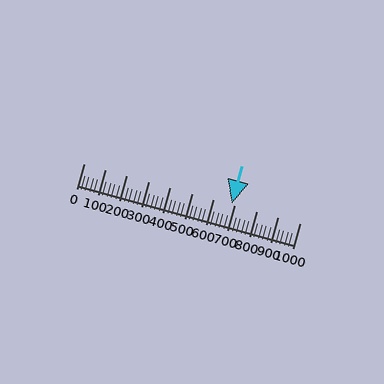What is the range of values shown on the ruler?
The ruler shows values from 0 to 1000.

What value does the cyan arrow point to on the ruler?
The cyan arrow points to approximately 684.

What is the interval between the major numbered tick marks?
The major tick marks are spaced 100 units apart.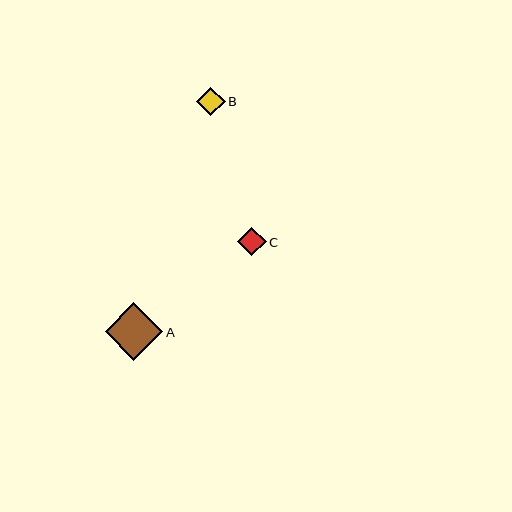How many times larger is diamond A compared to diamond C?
Diamond A is approximately 2.0 times the size of diamond C.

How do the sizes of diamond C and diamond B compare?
Diamond C and diamond B are approximately the same size.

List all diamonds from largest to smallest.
From largest to smallest: A, C, B.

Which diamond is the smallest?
Diamond B is the smallest with a size of approximately 28 pixels.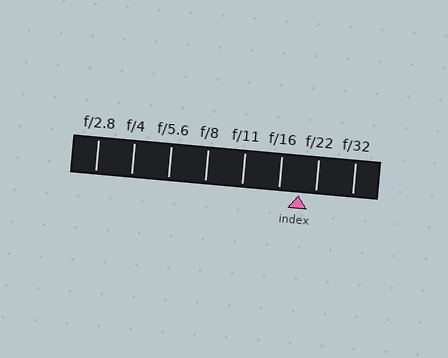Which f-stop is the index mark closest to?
The index mark is closest to f/22.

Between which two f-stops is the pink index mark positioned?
The index mark is between f/16 and f/22.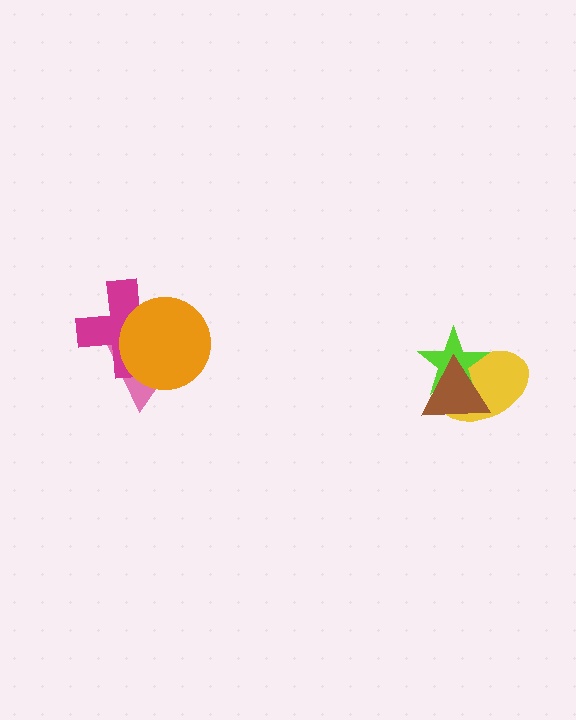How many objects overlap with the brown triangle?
2 objects overlap with the brown triangle.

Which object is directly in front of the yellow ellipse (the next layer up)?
The lime star is directly in front of the yellow ellipse.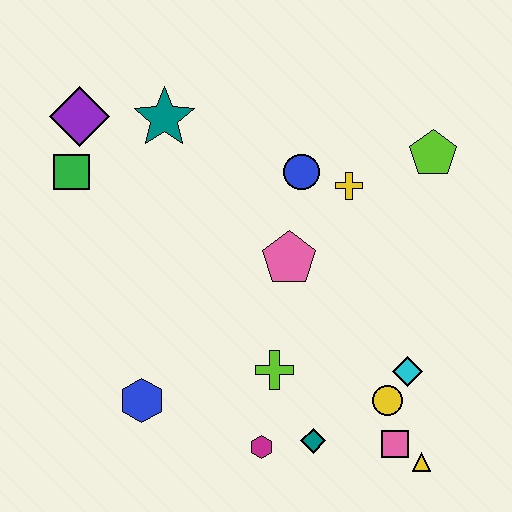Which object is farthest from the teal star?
The yellow triangle is farthest from the teal star.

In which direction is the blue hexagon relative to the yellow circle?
The blue hexagon is to the left of the yellow circle.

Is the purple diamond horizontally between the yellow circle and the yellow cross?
No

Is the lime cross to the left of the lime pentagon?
Yes